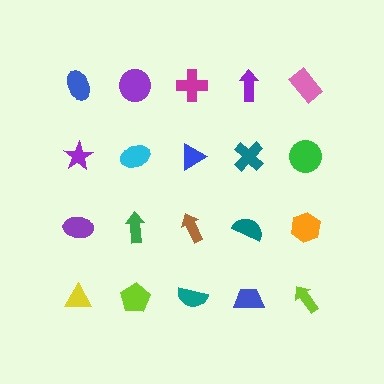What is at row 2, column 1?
A purple star.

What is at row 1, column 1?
A blue ellipse.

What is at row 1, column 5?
A pink rectangle.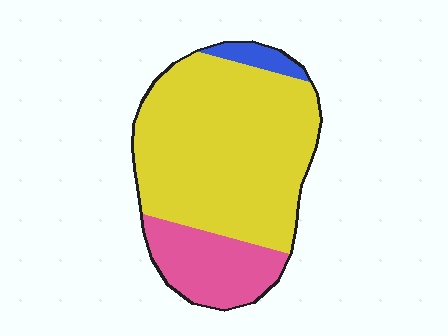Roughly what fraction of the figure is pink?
Pink takes up about one fifth (1/5) of the figure.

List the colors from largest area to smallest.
From largest to smallest: yellow, pink, blue.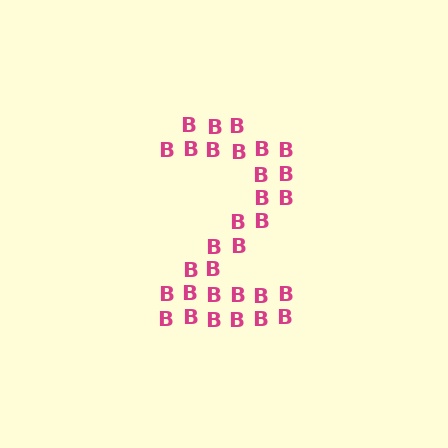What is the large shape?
The large shape is the digit 2.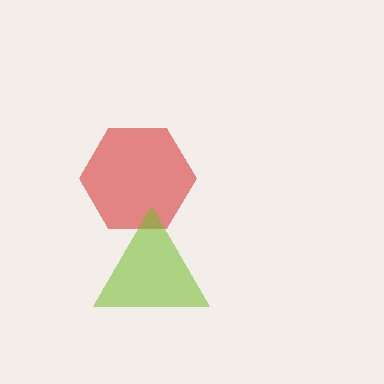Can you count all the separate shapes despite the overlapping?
Yes, there are 2 separate shapes.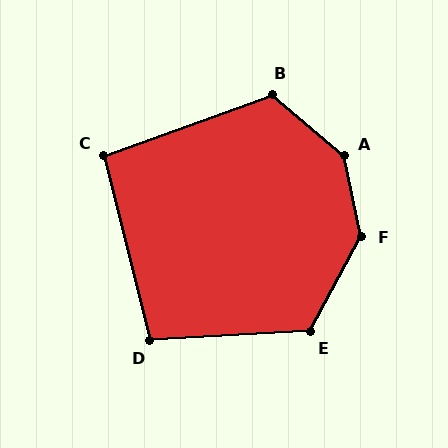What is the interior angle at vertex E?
Approximately 121 degrees (obtuse).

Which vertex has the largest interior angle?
A, at approximately 143 degrees.